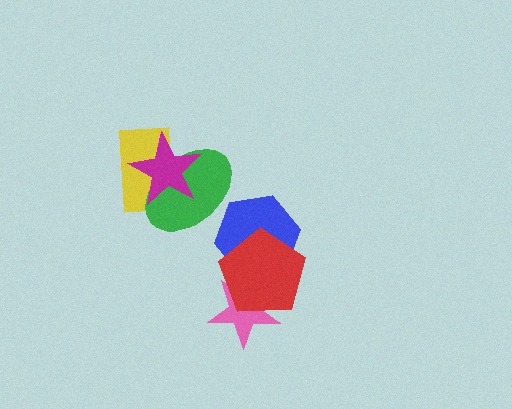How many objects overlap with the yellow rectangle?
2 objects overlap with the yellow rectangle.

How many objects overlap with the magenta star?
2 objects overlap with the magenta star.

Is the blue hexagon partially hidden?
Yes, it is partially covered by another shape.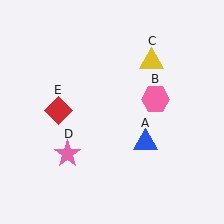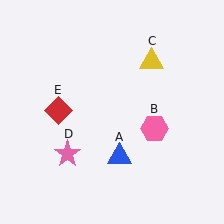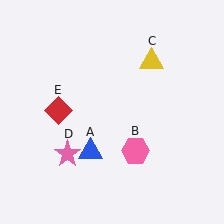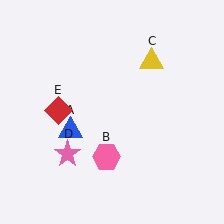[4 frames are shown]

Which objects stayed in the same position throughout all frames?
Yellow triangle (object C) and pink star (object D) and red diamond (object E) remained stationary.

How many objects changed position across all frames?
2 objects changed position: blue triangle (object A), pink hexagon (object B).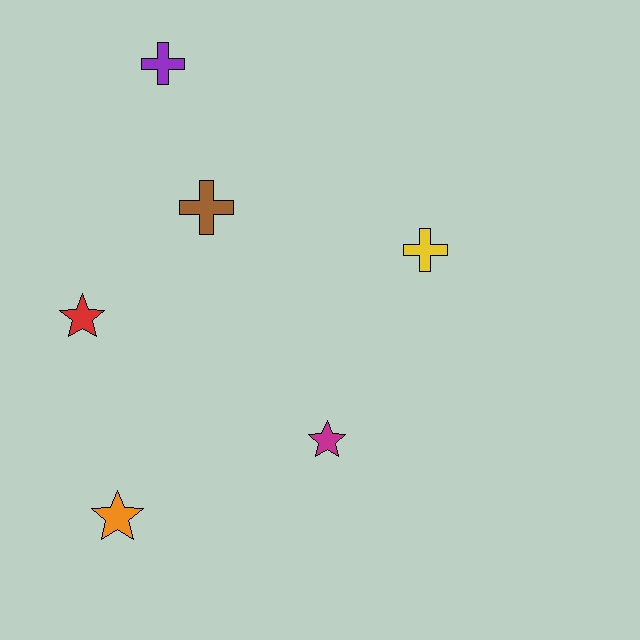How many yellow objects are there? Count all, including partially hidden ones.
There is 1 yellow object.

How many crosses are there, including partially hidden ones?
There are 3 crosses.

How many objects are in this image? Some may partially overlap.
There are 6 objects.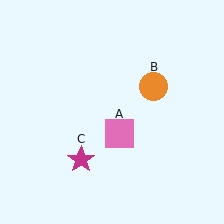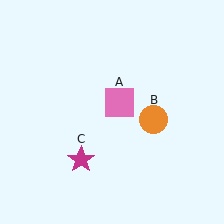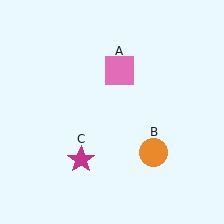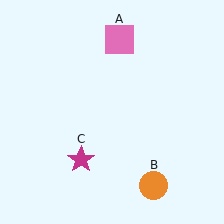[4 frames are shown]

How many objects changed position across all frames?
2 objects changed position: pink square (object A), orange circle (object B).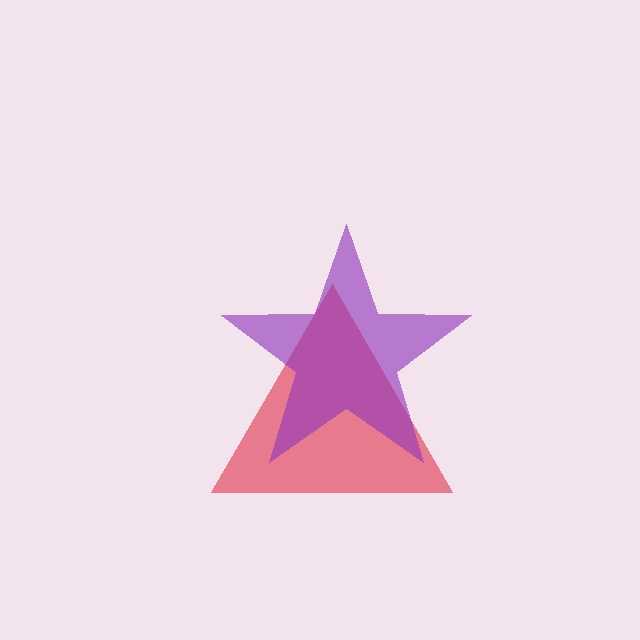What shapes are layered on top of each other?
The layered shapes are: a red triangle, a purple star.